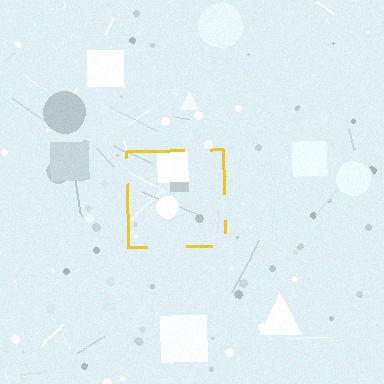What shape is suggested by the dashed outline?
The dashed outline suggests a square.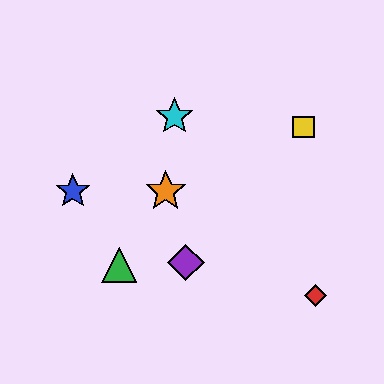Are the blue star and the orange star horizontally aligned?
Yes, both are at y≈191.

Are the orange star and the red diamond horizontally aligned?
No, the orange star is at y≈191 and the red diamond is at y≈296.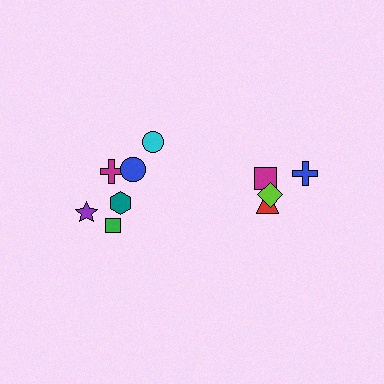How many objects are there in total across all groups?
There are 10 objects.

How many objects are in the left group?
There are 6 objects.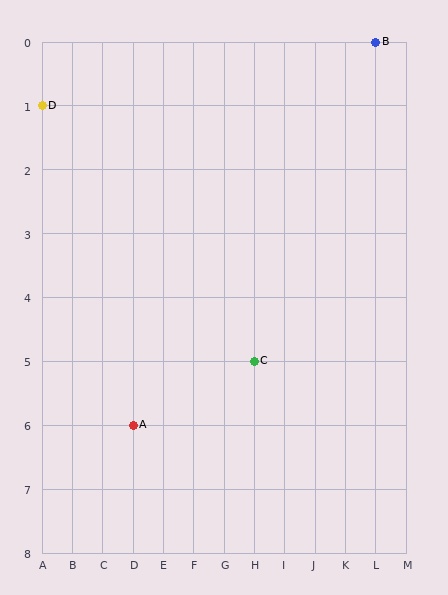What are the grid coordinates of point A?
Point A is at grid coordinates (D, 6).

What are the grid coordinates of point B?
Point B is at grid coordinates (L, 0).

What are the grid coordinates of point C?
Point C is at grid coordinates (H, 5).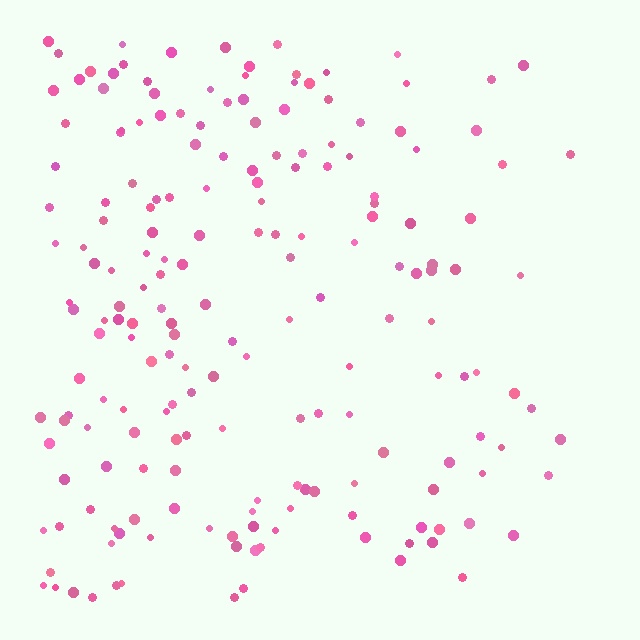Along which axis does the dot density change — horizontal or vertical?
Horizontal.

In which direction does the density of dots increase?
From right to left, with the left side densest.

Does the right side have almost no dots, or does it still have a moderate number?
Still a moderate number, just noticeably fewer than the left.